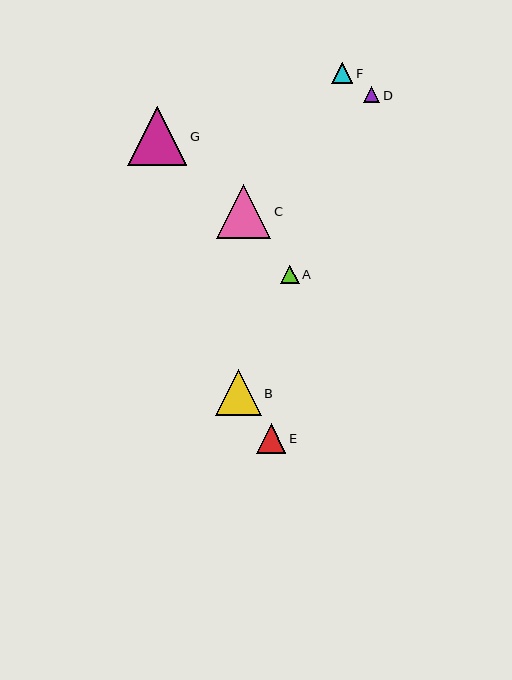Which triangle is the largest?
Triangle G is the largest with a size of approximately 60 pixels.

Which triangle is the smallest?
Triangle D is the smallest with a size of approximately 16 pixels.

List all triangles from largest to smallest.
From largest to smallest: G, C, B, E, F, A, D.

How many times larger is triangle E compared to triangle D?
Triangle E is approximately 1.8 times the size of triangle D.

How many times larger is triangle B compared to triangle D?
Triangle B is approximately 2.9 times the size of triangle D.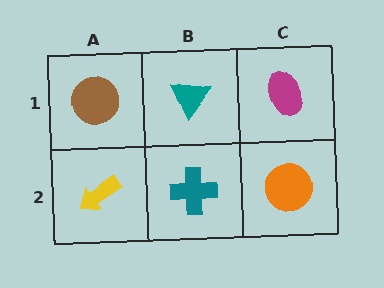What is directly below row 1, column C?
An orange circle.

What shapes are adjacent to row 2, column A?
A brown circle (row 1, column A), a teal cross (row 2, column B).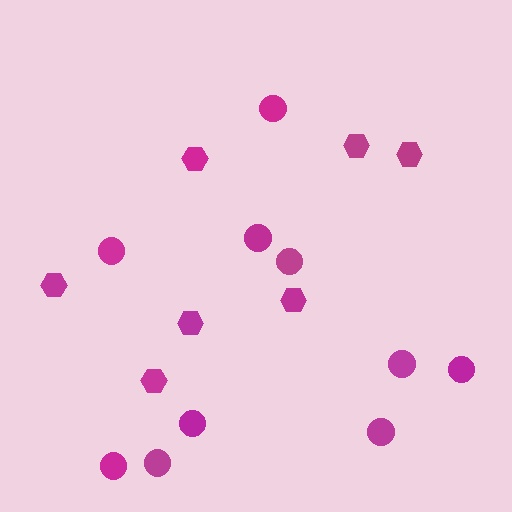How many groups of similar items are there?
There are 2 groups: one group of hexagons (7) and one group of circles (10).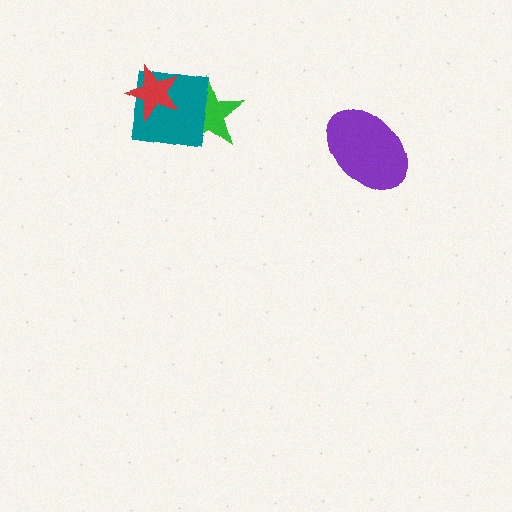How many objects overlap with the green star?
2 objects overlap with the green star.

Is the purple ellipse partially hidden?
No, no other shape covers it.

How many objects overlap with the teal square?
2 objects overlap with the teal square.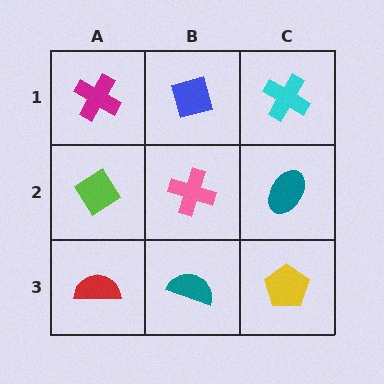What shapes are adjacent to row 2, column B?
A blue square (row 1, column B), a teal semicircle (row 3, column B), a lime diamond (row 2, column A), a teal ellipse (row 2, column C).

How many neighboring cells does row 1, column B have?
3.